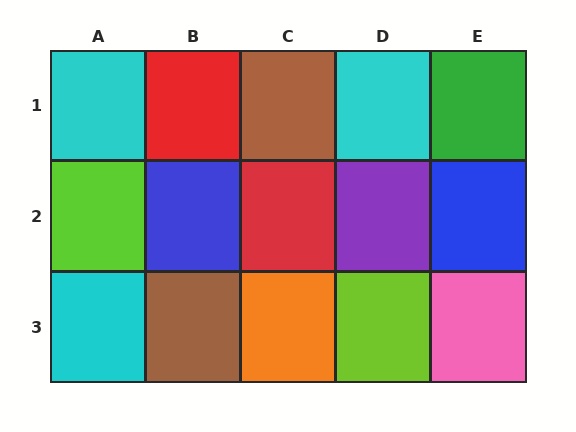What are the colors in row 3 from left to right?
Cyan, brown, orange, lime, pink.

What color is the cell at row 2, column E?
Blue.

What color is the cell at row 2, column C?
Red.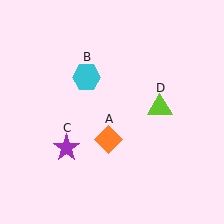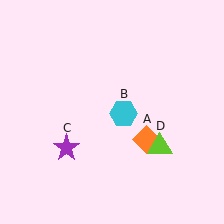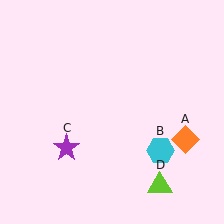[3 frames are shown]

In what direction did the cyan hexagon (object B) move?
The cyan hexagon (object B) moved down and to the right.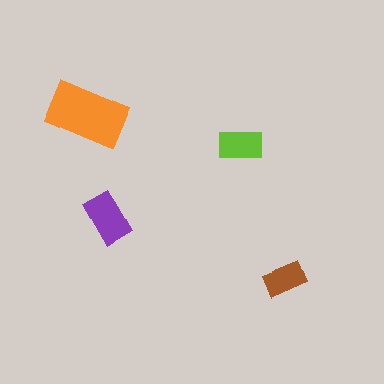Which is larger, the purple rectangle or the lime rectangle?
The purple one.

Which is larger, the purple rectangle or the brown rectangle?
The purple one.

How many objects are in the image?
There are 4 objects in the image.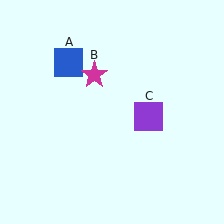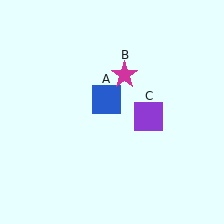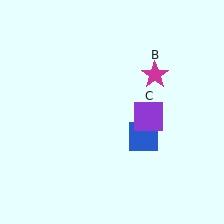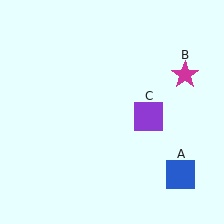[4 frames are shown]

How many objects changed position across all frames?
2 objects changed position: blue square (object A), magenta star (object B).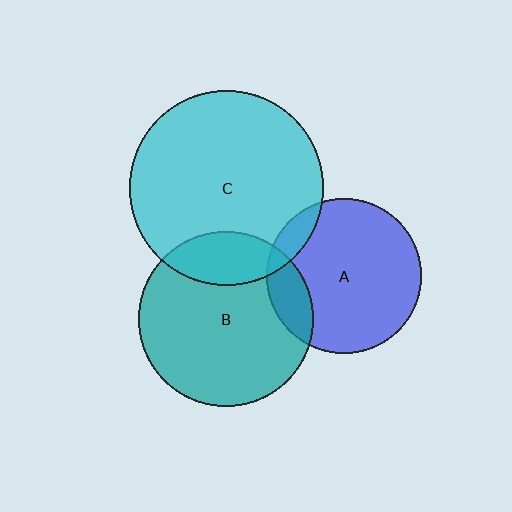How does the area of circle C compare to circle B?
Approximately 1.2 times.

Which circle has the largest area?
Circle C (cyan).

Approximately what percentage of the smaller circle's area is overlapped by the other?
Approximately 10%.